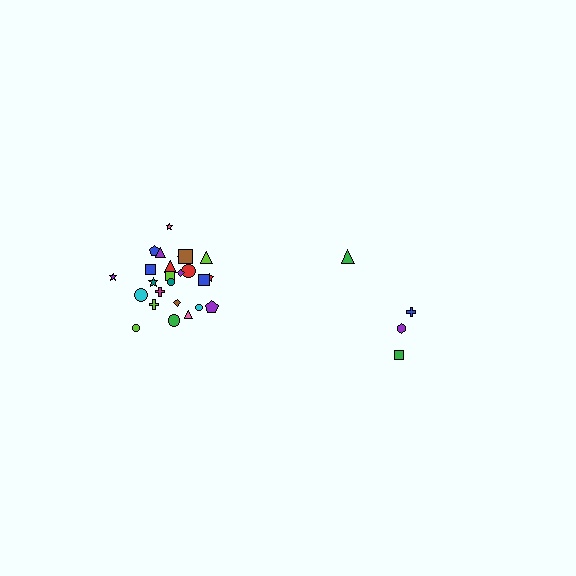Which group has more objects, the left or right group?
The left group.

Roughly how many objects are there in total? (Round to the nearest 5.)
Roughly 30 objects in total.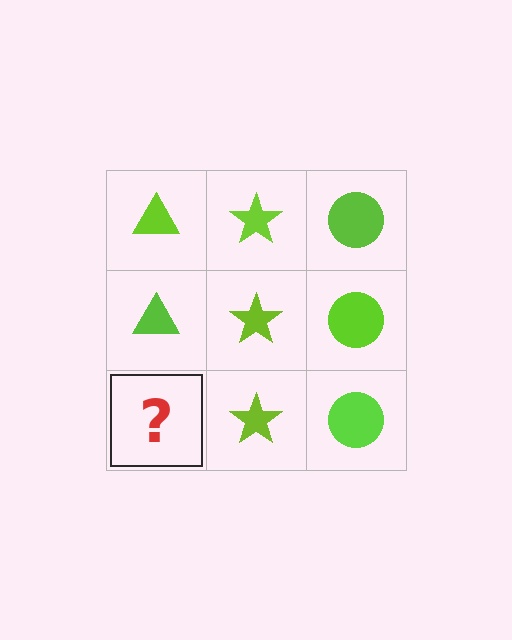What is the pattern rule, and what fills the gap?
The rule is that each column has a consistent shape. The gap should be filled with a lime triangle.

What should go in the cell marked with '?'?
The missing cell should contain a lime triangle.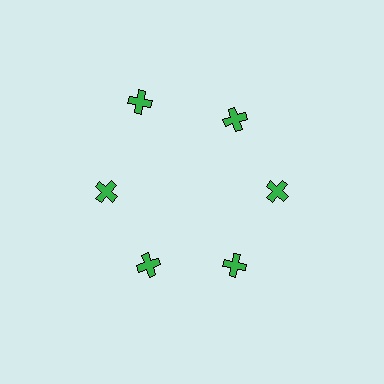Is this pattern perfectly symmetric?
No. The 6 green crosses are arranged in a ring, but one element near the 11 o'clock position is pushed outward from the center, breaking the 6-fold rotational symmetry.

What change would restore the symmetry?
The symmetry would be restored by moving it inward, back onto the ring so that all 6 crosses sit at equal angles and equal distance from the center.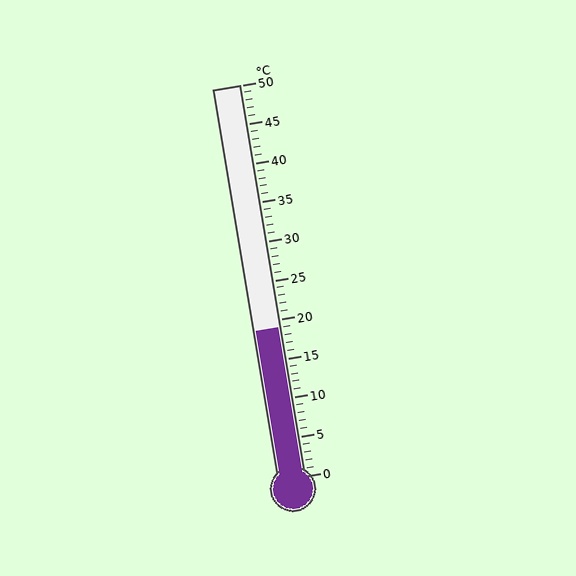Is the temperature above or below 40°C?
The temperature is below 40°C.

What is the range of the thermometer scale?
The thermometer scale ranges from 0°C to 50°C.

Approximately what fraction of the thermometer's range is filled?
The thermometer is filled to approximately 40% of its range.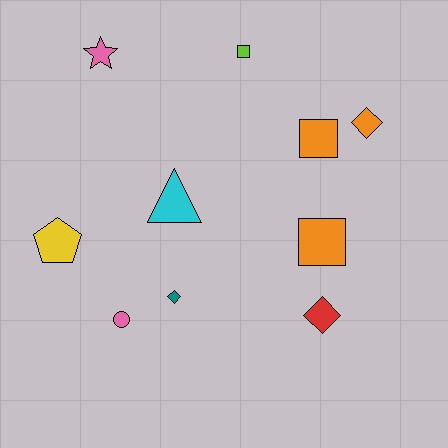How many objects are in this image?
There are 10 objects.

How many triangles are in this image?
There is 1 triangle.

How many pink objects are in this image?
There are 2 pink objects.